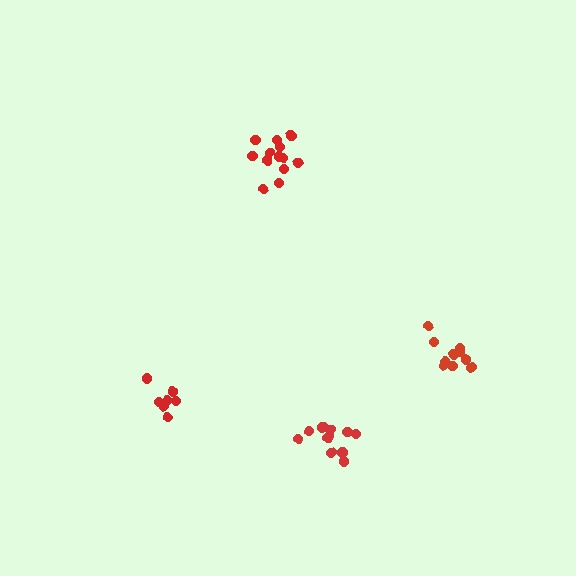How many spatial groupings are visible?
There are 4 spatial groupings.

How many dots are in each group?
Group 1: 7 dots, Group 2: 12 dots, Group 3: 13 dots, Group 4: 10 dots (42 total).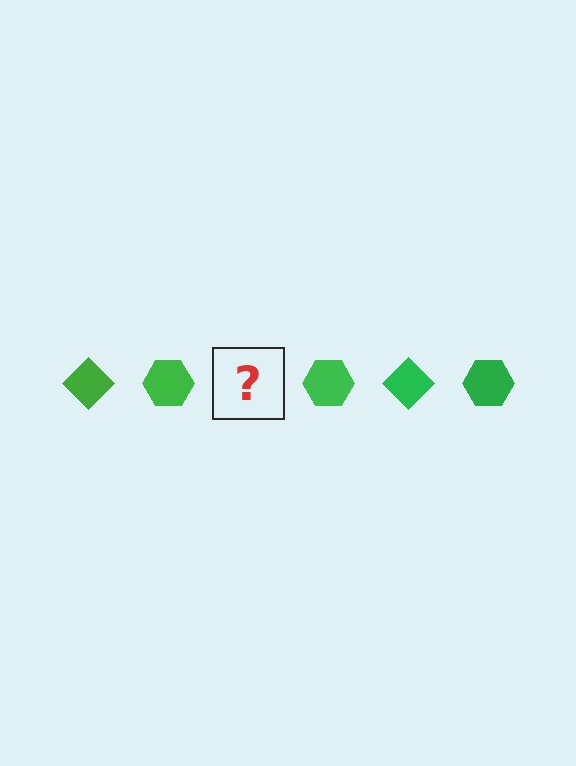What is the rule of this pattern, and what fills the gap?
The rule is that the pattern cycles through diamond, hexagon shapes in green. The gap should be filled with a green diamond.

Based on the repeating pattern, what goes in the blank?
The blank should be a green diamond.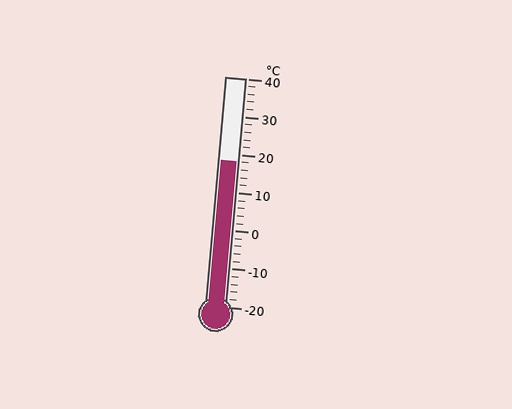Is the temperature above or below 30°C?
The temperature is below 30°C.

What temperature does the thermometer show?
The thermometer shows approximately 18°C.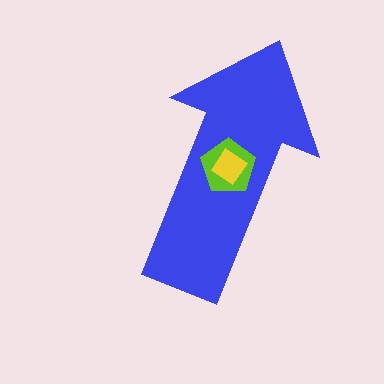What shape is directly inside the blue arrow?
The lime pentagon.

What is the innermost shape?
The yellow diamond.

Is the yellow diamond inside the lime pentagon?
Yes.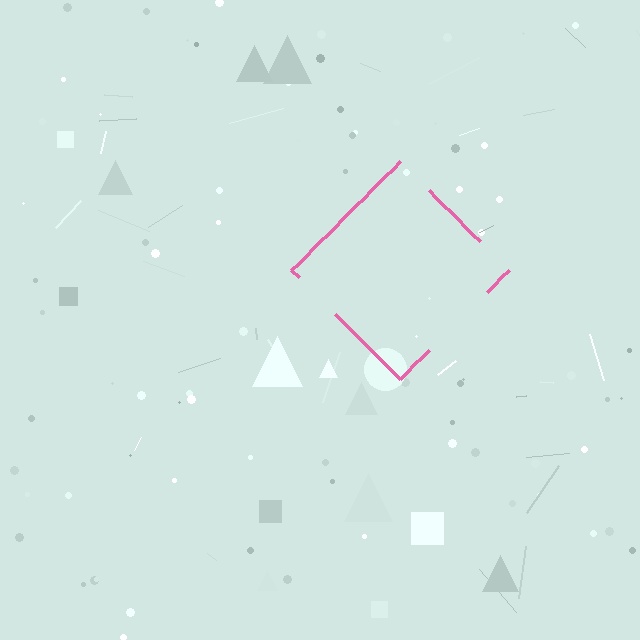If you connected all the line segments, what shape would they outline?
They would outline a diamond.